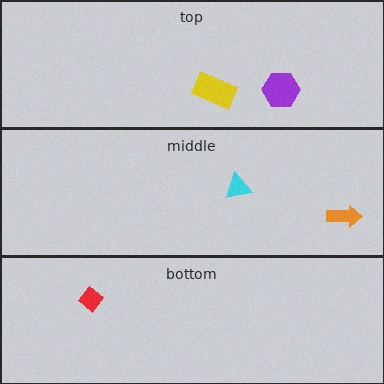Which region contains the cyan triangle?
The middle region.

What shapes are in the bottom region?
The red diamond.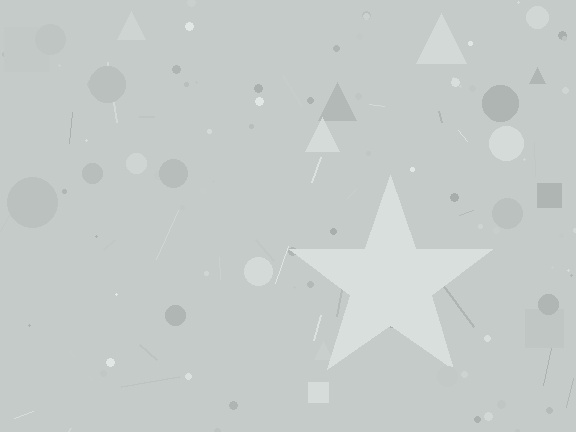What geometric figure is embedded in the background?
A star is embedded in the background.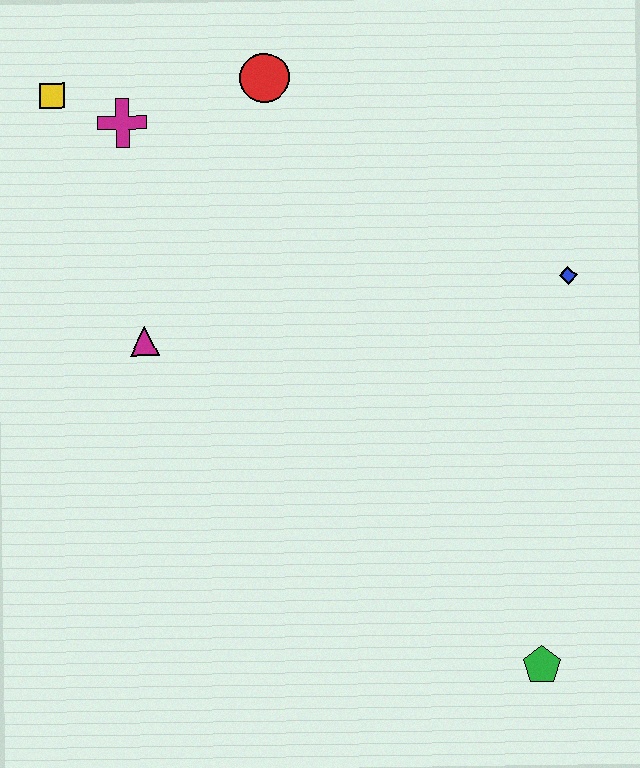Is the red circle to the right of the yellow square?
Yes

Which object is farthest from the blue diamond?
The yellow square is farthest from the blue diamond.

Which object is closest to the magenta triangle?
The magenta cross is closest to the magenta triangle.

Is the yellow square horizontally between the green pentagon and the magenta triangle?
No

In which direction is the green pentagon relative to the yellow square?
The green pentagon is below the yellow square.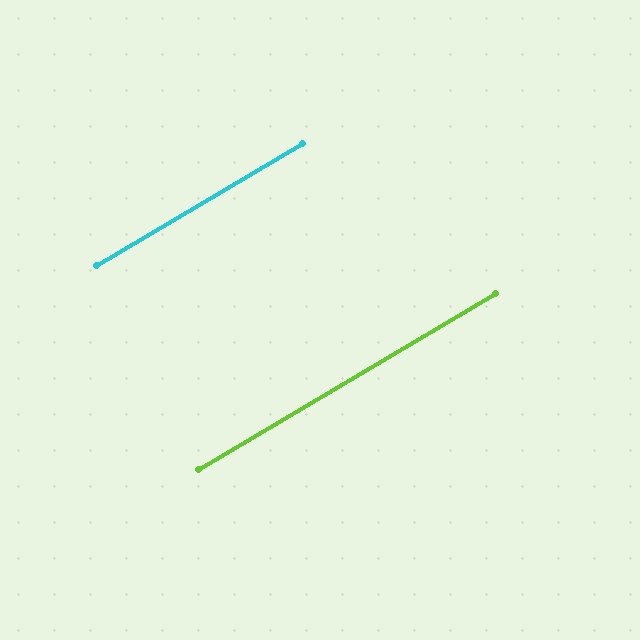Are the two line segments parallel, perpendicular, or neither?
Parallel — their directions differ by only 0.2°.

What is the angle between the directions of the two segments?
Approximately 0 degrees.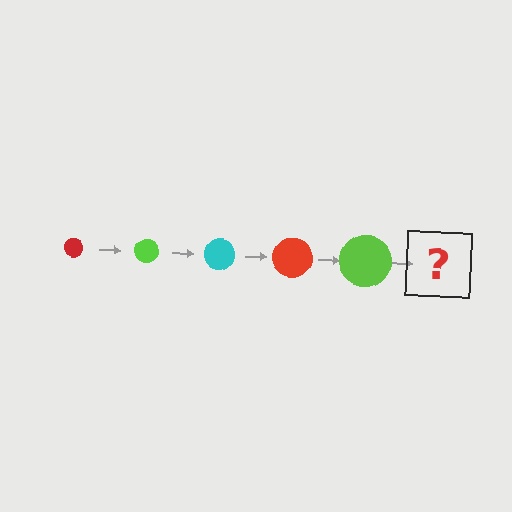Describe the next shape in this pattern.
It should be a cyan circle, larger than the previous one.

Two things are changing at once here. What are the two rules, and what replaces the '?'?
The two rules are that the circle grows larger each step and the color cycles through red, lime, and cyan. The '?' should be a cyan circle, larger than the previous one.